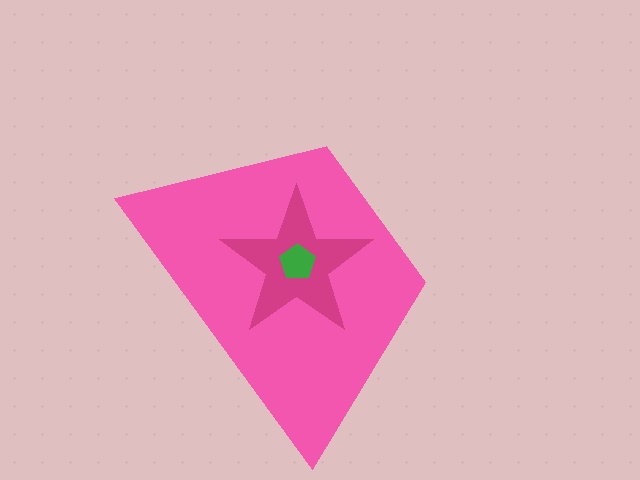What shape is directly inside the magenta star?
The green pentagon.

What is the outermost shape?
The pink trapezoid.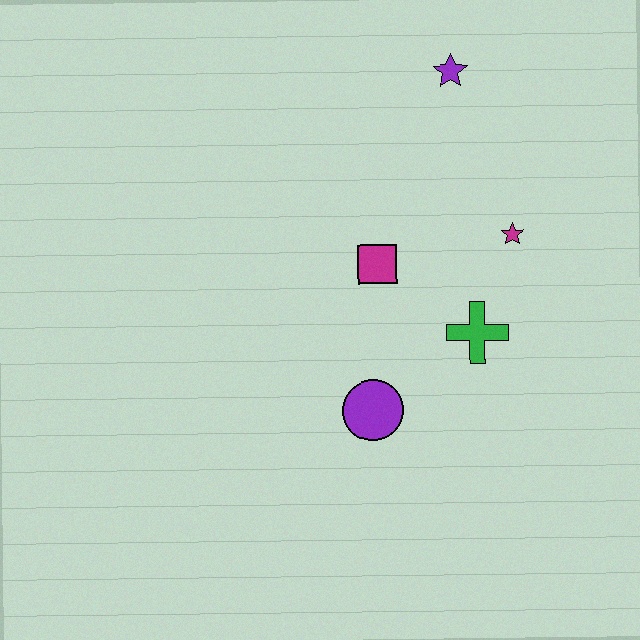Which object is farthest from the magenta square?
The purple star is farthest from the magenta square.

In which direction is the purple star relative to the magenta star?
The purple star is above the magenta star.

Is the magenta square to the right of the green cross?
No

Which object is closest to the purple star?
The magenta star is closest to the purple star.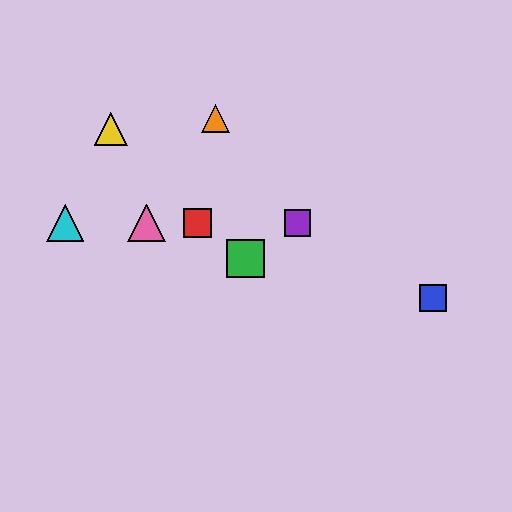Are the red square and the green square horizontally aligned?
No, the red square is at y≈223 and the green square is at y≈259.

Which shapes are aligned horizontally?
The red square, the purple square, the cyan triangle, the pink triangle are aligned horizontally.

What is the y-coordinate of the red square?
The red square is at y≈223.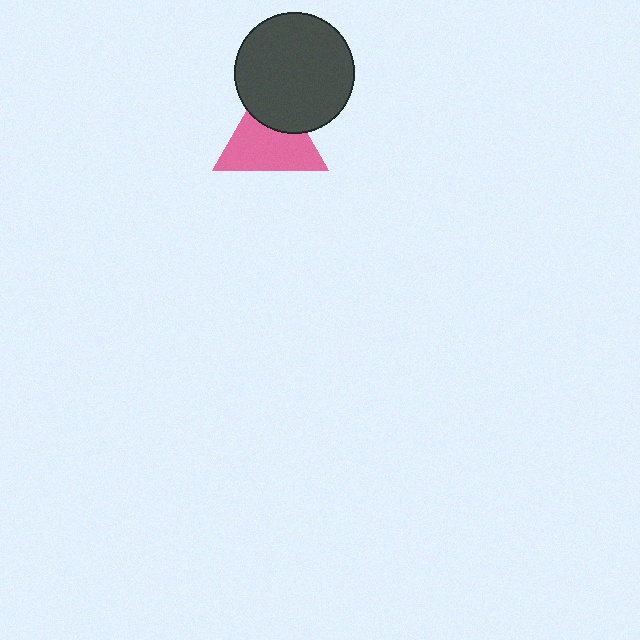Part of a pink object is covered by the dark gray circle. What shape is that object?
It is a triangle.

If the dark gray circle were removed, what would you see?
You would see the complete pink triangle.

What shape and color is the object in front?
The object in front is a dark gray circle.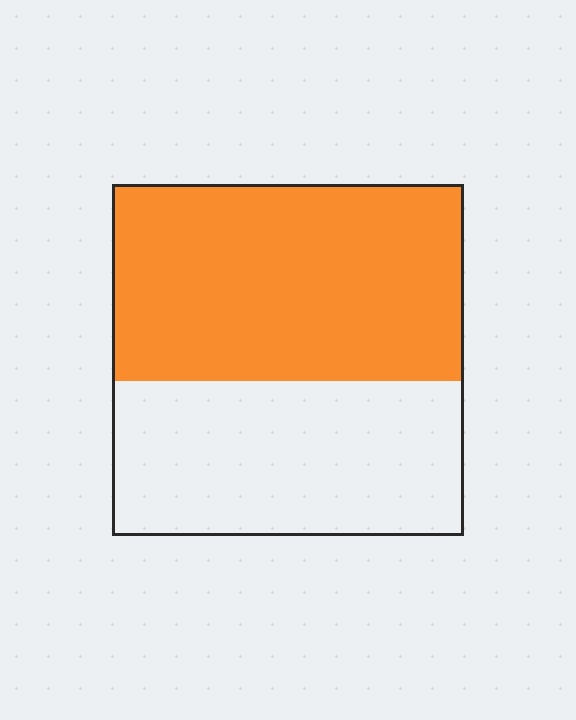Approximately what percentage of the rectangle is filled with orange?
Approximately 55%.